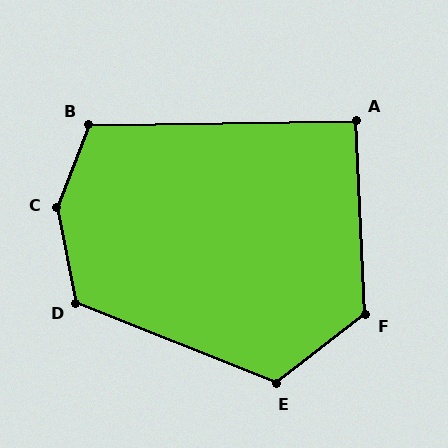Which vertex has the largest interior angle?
C, at approximately 148 degrees.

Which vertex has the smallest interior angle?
A, at approximately 92 degrees.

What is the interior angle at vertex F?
Approximately 125 degrees (obtuse).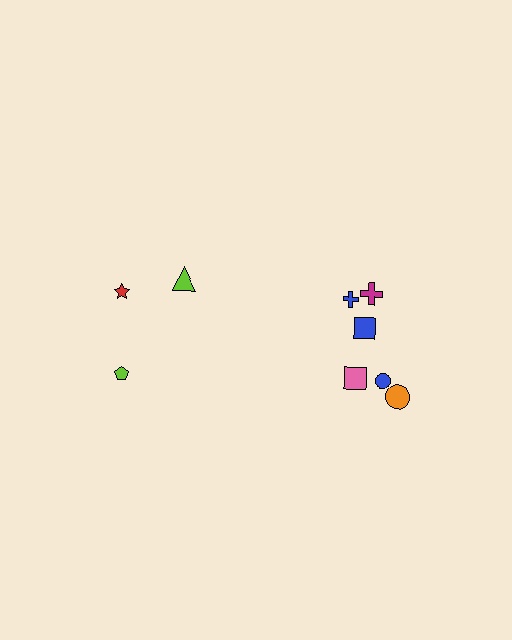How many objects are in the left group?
There are 3 objects.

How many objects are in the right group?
There are 6 objects.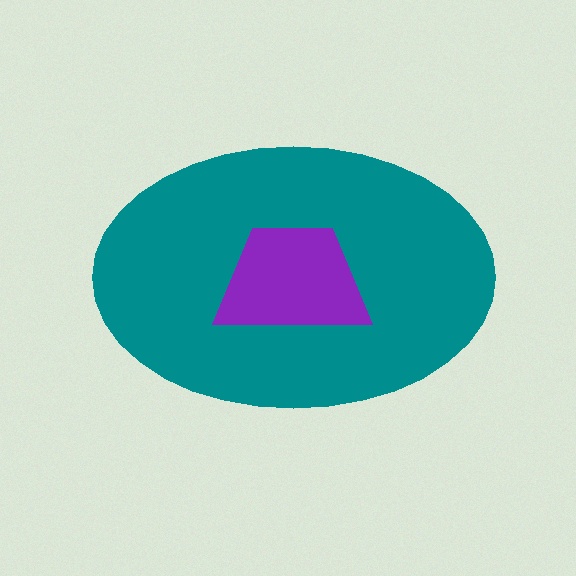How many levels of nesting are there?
2.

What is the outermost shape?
The teal ellipse.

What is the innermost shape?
The purple trapezoid.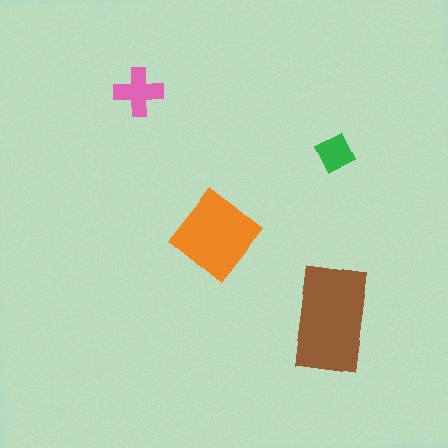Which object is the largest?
The brown rectangle.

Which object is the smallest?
The green diamond.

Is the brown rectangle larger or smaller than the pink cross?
Larger.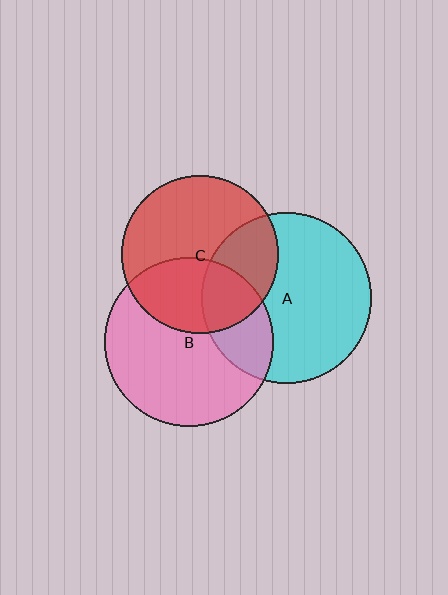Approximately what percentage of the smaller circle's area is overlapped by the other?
Approximately 25%.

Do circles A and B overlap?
Yes.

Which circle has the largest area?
Circle A (cyan).